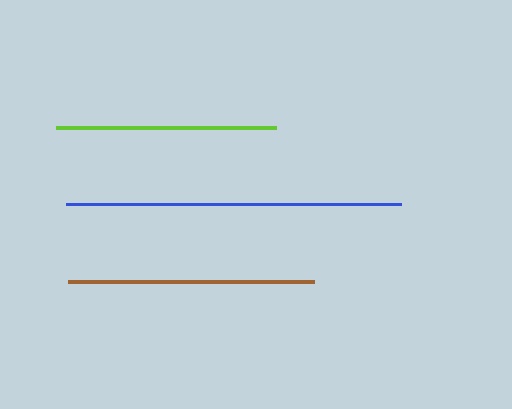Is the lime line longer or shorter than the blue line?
The blue line is longer than the lime line.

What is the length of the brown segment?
The brown segment is approximately 246 pixels long.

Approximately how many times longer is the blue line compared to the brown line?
The blue line is approximately 1.4 times the length of the brown line.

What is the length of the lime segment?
The lime segment is approximately 220 pixels long.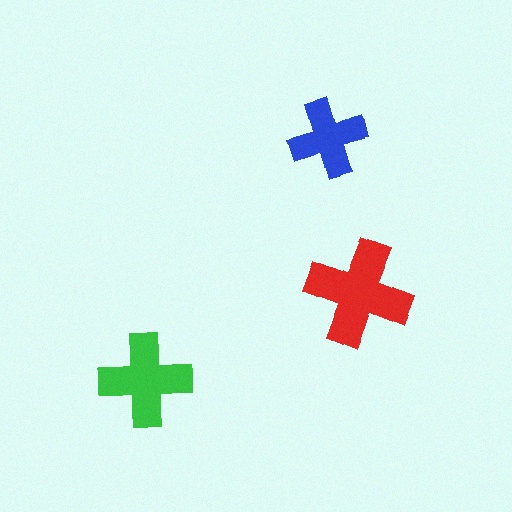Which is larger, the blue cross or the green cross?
The green one.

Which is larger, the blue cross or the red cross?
The red one.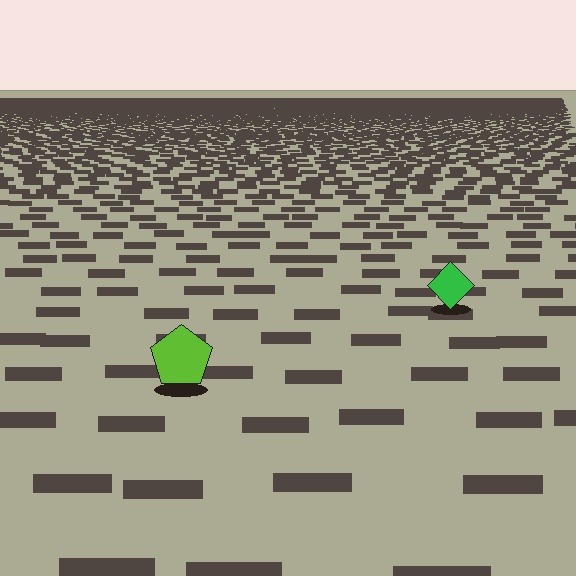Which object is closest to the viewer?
The lime pentagon is closest. The texture marks near it are larger and more spread out.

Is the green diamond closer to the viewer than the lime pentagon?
No. The lime pentagon is closer — you can tell from the texture gradient: the ground texture is coarser near it.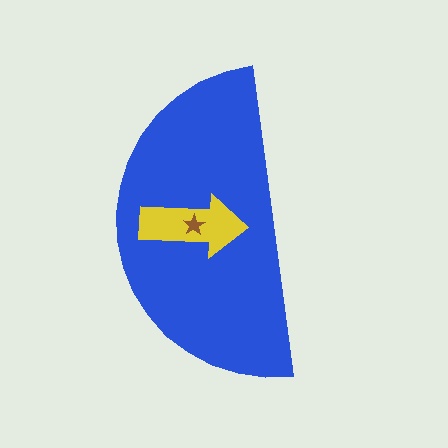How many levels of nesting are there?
3.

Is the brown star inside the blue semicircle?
Yes.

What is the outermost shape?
The blue semicircle.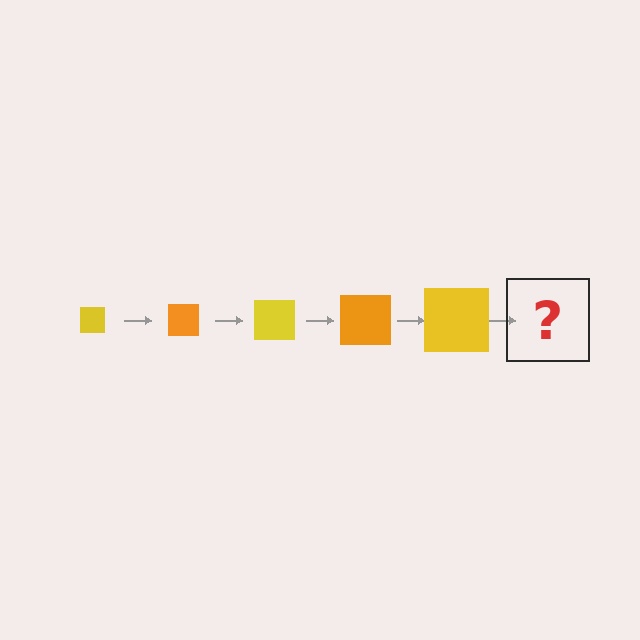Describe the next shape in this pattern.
It should be an orange square, larger than the previous one.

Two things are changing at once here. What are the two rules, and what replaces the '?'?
The two rules are that the square grows larger each step and the color cycles through yellow and orange. The '?' should be an orange square, larger than the previous one.